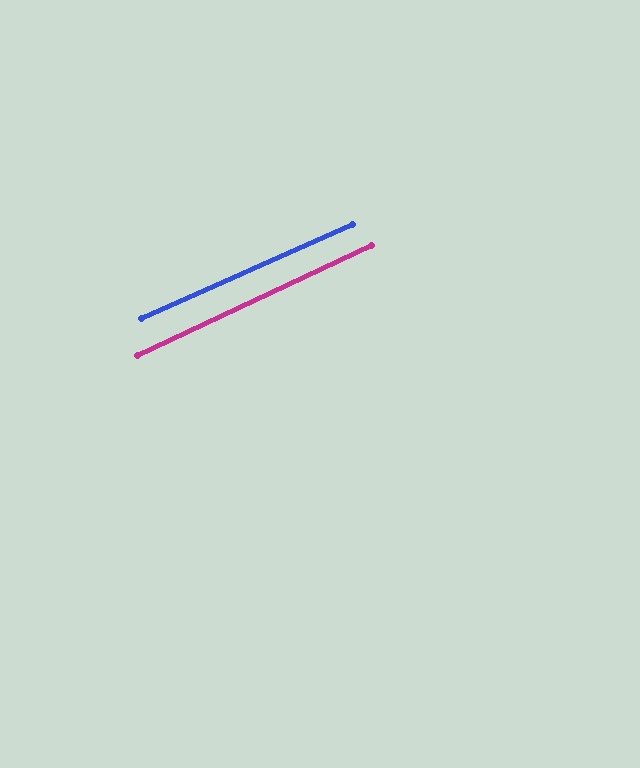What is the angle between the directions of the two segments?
Approximately 1 degree.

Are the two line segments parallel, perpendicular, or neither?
Parallel — their directions differ by only 1.1°.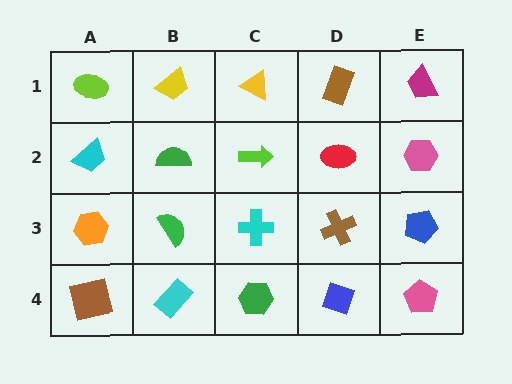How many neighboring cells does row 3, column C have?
4.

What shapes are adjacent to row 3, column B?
A green semicircle (row 2, column B), a cyan rectangle (row 4, column B), an orange hexagon (row 3, column A), a cyan cross (row 3, column C).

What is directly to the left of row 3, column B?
An orange hexagon.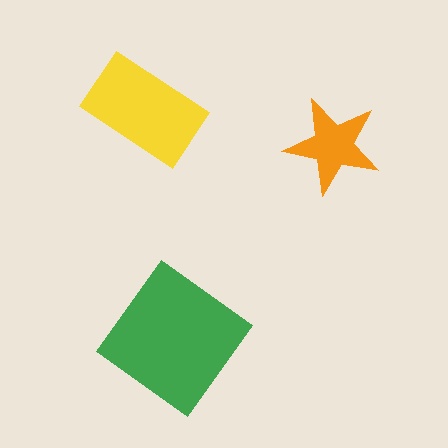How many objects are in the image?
There are 3 objects in the image.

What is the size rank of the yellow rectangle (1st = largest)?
2nd.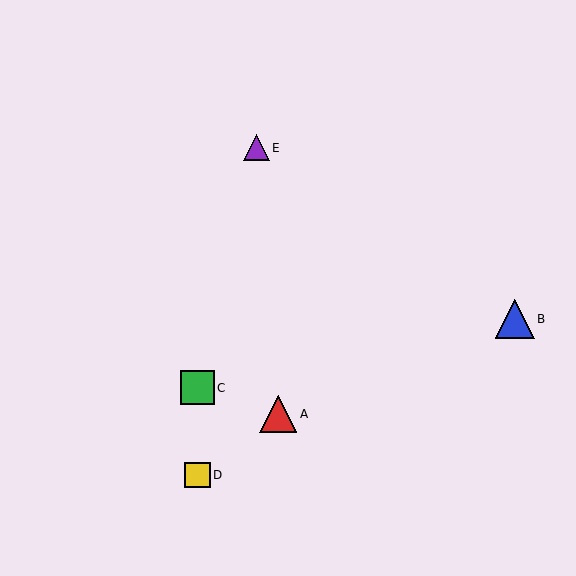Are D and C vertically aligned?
Yes, both are at x≈197.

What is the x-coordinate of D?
Object D is at x≈197.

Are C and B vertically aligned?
No, C is at x≈197 and B is at x≈515.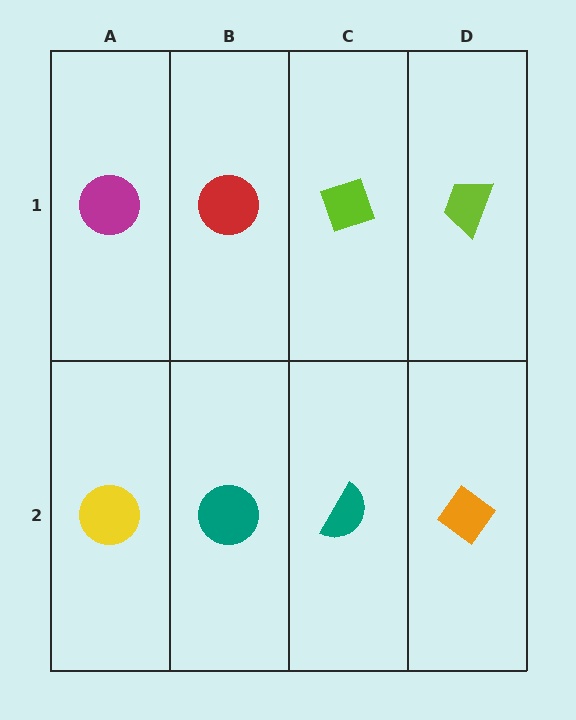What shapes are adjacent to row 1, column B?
A teal circle (row 2, column B), a magenta circle (row 1, column A), a lime diamond (row 1, column C).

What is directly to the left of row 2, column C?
A teal circle.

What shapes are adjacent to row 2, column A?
A magenta circle (row 1, column A), a teal circle (row 2, column B).